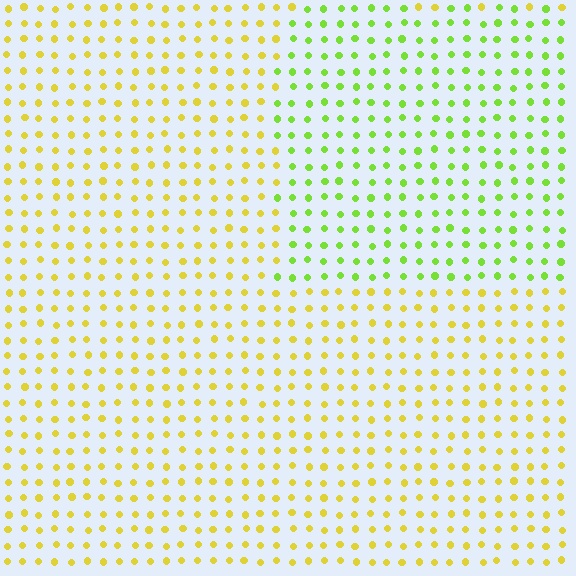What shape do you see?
I see a rectangle.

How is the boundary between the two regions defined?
The boundary is defined purely by a slight shift in hue (about 41 degrees). Spacing, size, and orientation are identical on both sides.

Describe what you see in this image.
The image is filled with small yellow elements in a uniform arrangement. A rectangle-shaped region is visible where the elements are tinted to a slightly different hue, forming a subtle color boundary.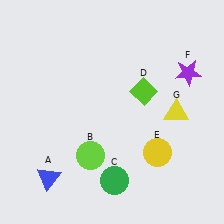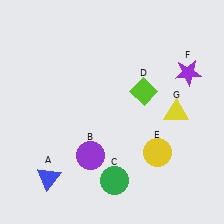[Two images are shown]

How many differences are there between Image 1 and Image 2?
There is 1 difference between the two images.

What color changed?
The circle (B) changed from lime in Image 1 to purple in Image 2.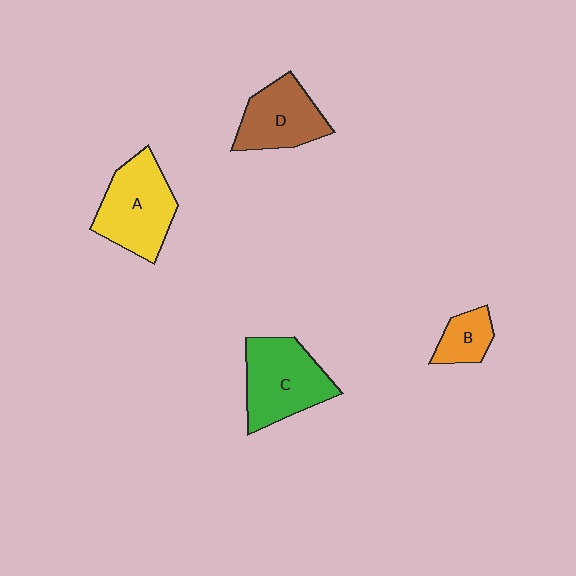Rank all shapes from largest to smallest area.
From largest to smallest: C (green), A (yellow), D (brown), B (orange).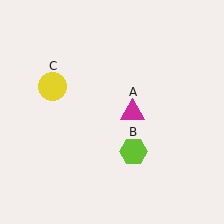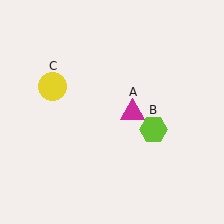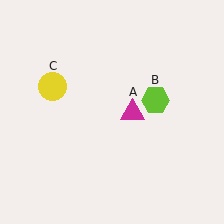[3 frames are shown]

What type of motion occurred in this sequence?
The lime hexagon (object B) rotated counterclockwise around the center of the scene.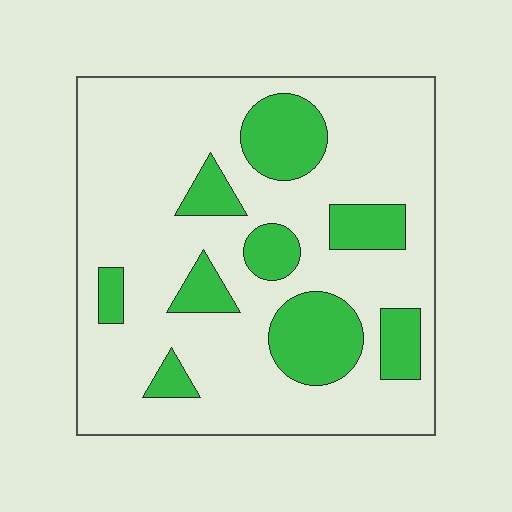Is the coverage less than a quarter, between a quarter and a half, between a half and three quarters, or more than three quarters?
Less than a quarter.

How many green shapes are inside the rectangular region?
9.